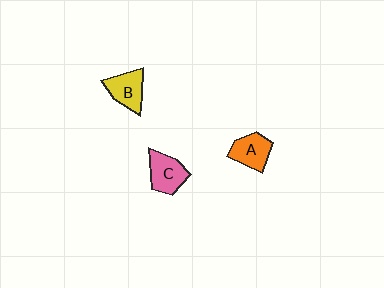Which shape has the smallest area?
Shape A (orange).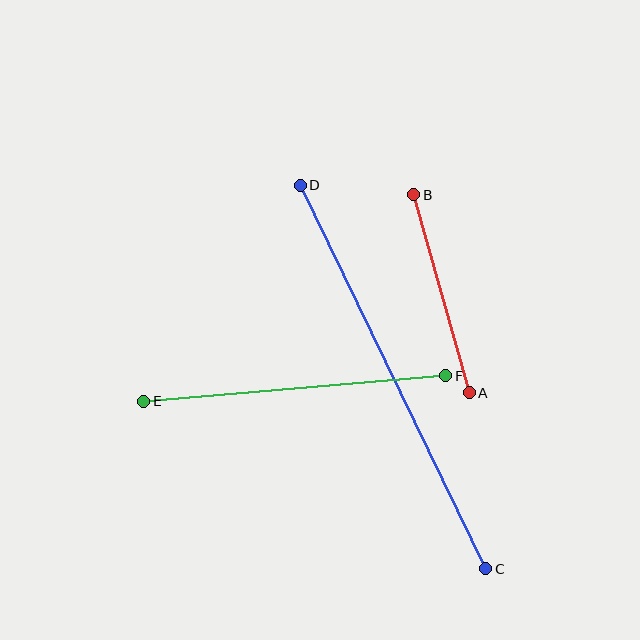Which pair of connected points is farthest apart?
Points C and D are farthest apart.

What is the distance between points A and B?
The distance is approximately 206 pixels.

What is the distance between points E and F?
The distance is approximately 303 pixels.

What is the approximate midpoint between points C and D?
The midpoint is at approximately (393, 377) pixels.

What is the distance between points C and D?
The distance is approximately 426 pixels.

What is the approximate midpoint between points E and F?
The midpoint is at approximately (295, 388) pixels.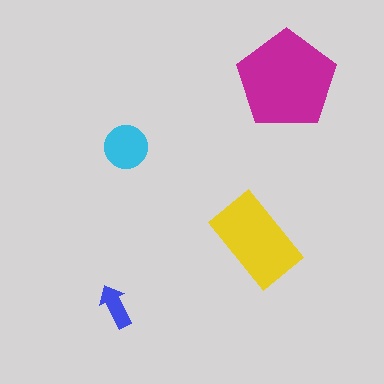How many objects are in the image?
There are 4 objects in the image.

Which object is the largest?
The magenta pentagon.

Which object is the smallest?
The blue arrow.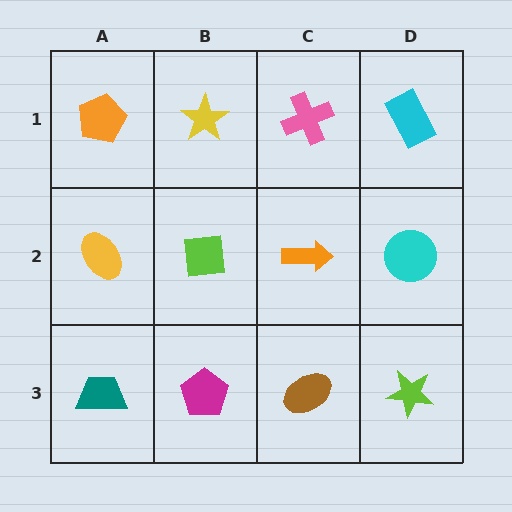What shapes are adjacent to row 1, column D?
A cyan circle (row 2, column D), a pink cross (row 1, column C).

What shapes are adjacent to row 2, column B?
A yellow star (row 1, column B), a magenta pentagon (row 3, column B), a yellow ellipse (row 2, column A), an orange arrow (row 2, column C).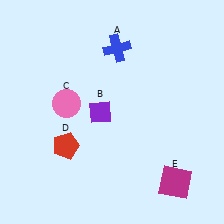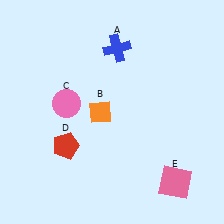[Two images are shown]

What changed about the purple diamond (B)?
In Image 1, B is purple. In Image 2, it changed to orange.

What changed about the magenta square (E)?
In Image 1, E is magenta. In Image 2, it changed to pink.